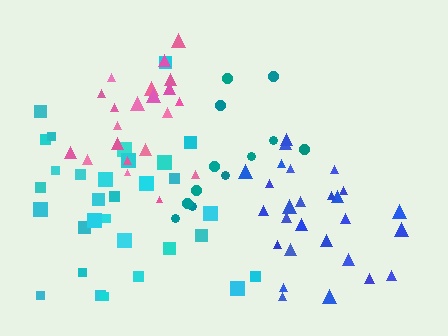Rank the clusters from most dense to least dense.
pink, blue, cyan, teal.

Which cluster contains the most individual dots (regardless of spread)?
Cyan (31).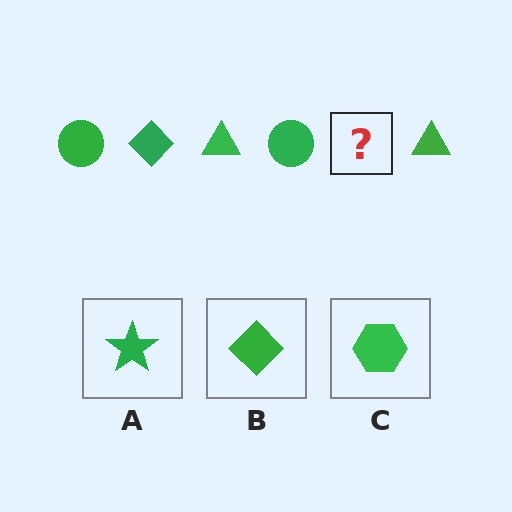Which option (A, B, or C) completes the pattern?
B.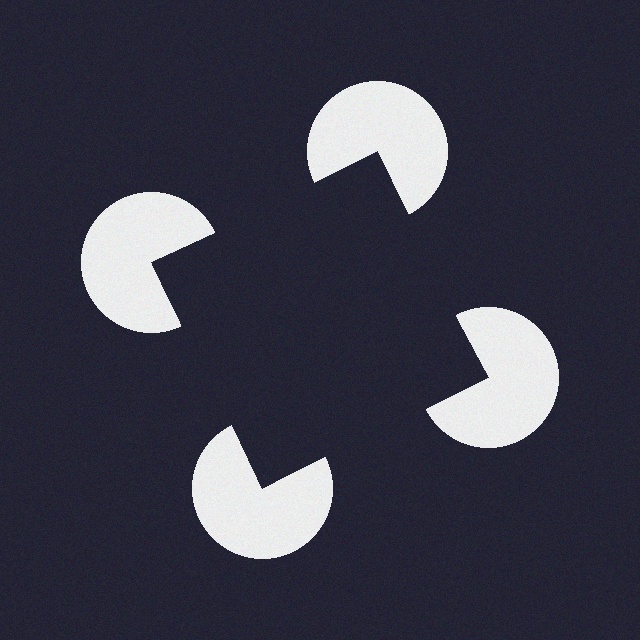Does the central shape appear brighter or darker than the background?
It typically appears slightly darker than the background, even though no actual brightness change is drawn.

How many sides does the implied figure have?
4 sides.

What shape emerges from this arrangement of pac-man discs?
An illusory square — its edges are inferred from the aligned wedge cuts in the pac-man discs, not physically drawn.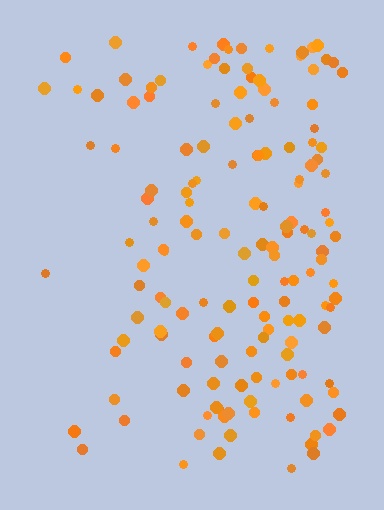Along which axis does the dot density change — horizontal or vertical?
Horizontal.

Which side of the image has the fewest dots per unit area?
The left.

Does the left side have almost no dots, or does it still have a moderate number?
Still a moderate number, just noticeably fewer than the right.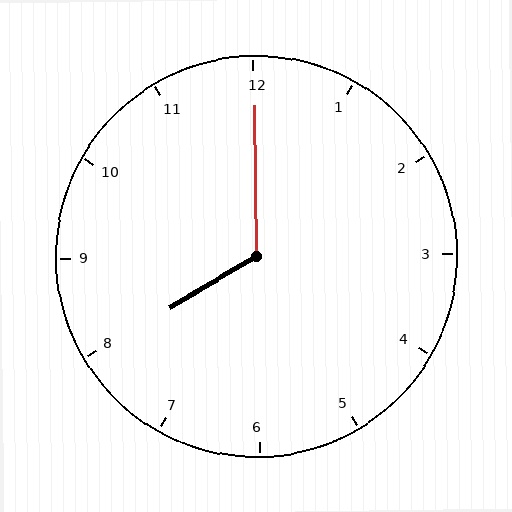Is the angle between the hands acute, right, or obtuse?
It is obtuse.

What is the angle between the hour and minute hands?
Approximately 120 degrees.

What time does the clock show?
8:00.